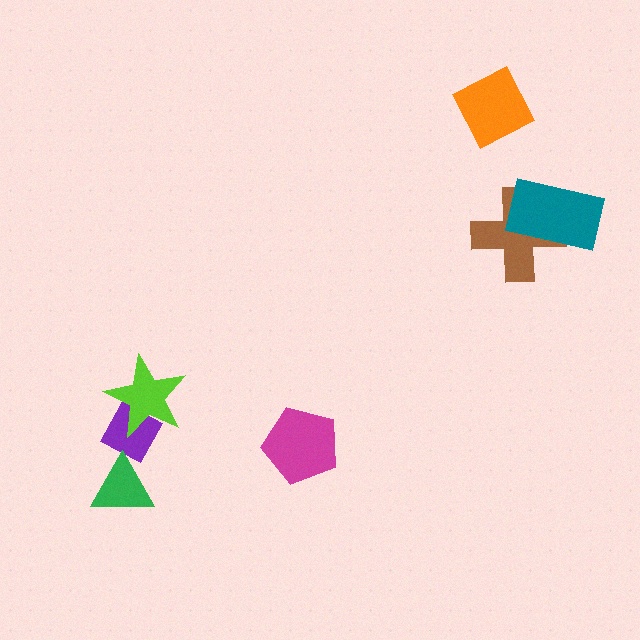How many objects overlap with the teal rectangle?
1 object overlaps with the teal rectangle.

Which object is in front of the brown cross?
The teal rectangle is in front of the brown cross.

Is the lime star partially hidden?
No, no other shape covers it.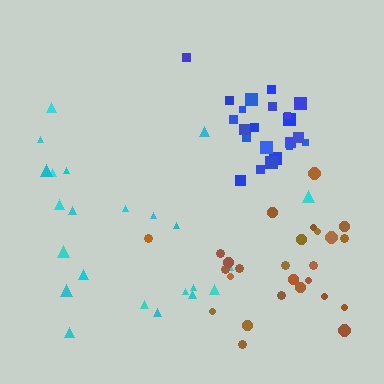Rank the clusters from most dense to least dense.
blue, brown, cyan.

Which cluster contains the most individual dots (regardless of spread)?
Brown (26).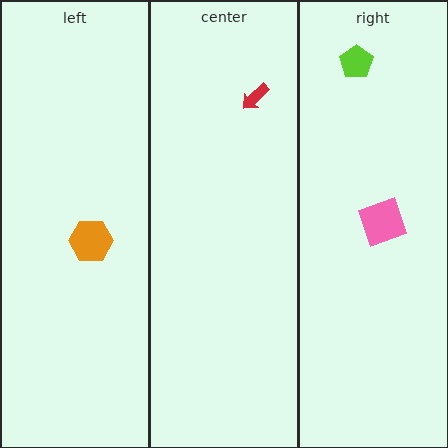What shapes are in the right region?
The pink square, the lime pentagon.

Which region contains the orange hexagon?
The left region.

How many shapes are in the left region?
1.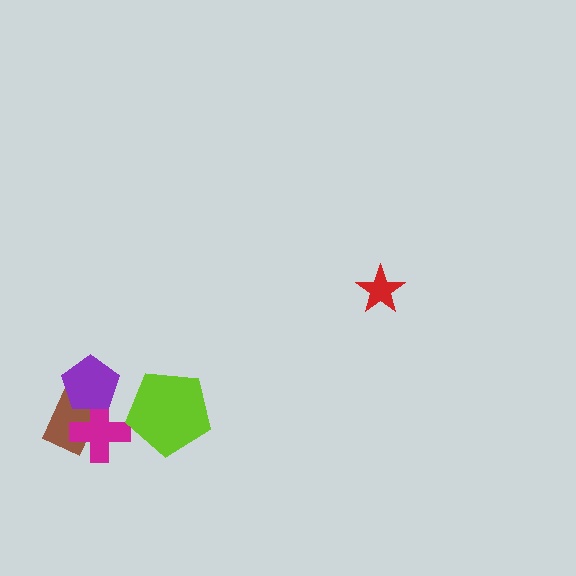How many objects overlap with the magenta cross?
2 objects overlap with the magenta cross.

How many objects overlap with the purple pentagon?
2 objects overlap with the purple pentagon.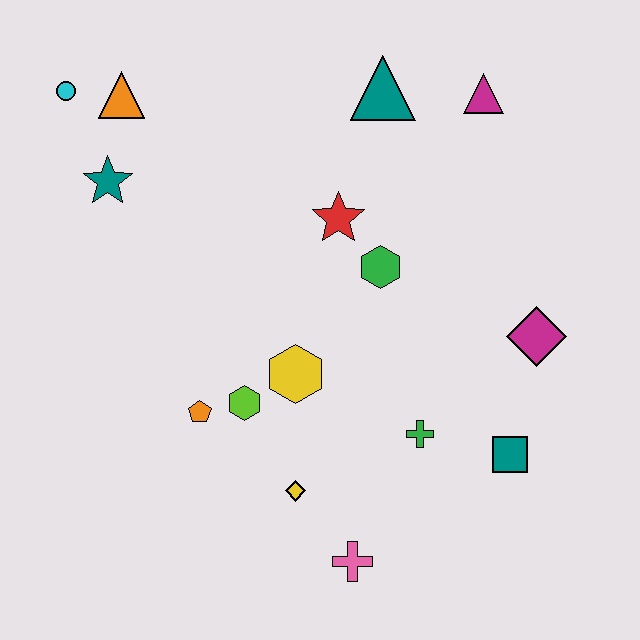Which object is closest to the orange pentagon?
The lime hexagon is closest to the orange pentagon.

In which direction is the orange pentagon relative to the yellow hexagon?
The orange pentagon is to the left of the yellow hexagon.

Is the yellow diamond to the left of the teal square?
Yes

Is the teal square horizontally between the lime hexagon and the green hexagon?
No